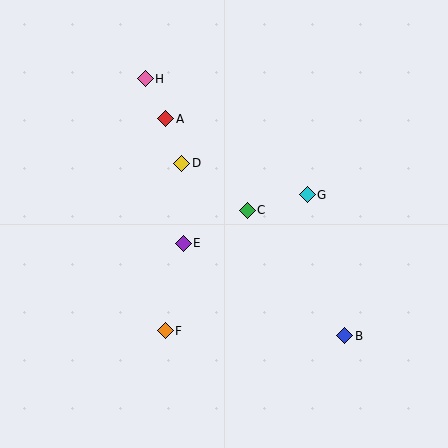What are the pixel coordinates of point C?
Point C is at (247, 210).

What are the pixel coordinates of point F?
Point F is at (165, 331).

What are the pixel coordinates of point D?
Point D is at (182, 163).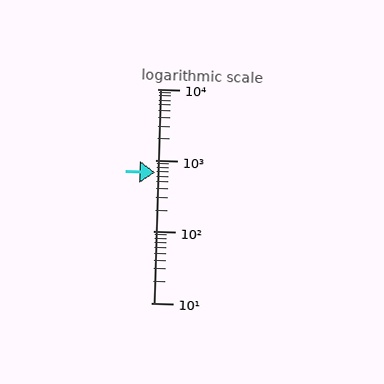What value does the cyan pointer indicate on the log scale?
The pointer indicates approximately 680.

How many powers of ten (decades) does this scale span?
The scale spans 3 decades, from 10 to 10000.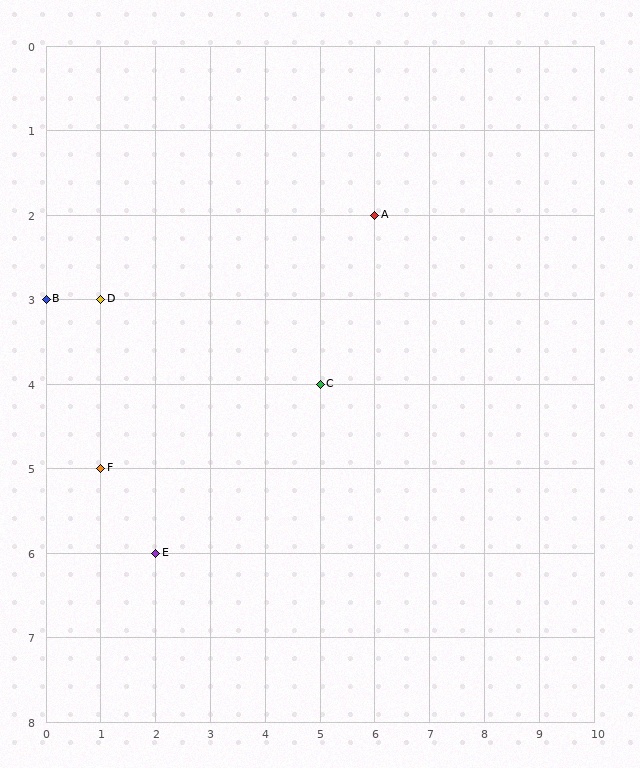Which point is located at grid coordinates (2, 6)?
Point E is at (2, 6).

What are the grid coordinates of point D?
Point D is at grid coordinates (1, 3).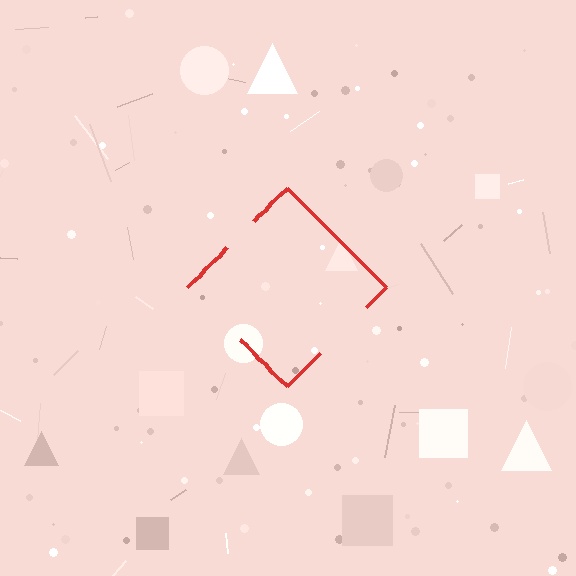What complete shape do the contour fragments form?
The contour fragments form a diamond.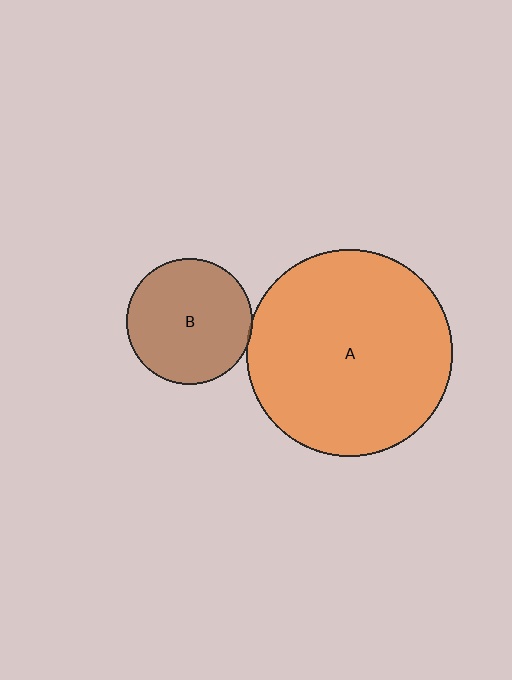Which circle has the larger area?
Circle A (orange).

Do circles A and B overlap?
Yes.